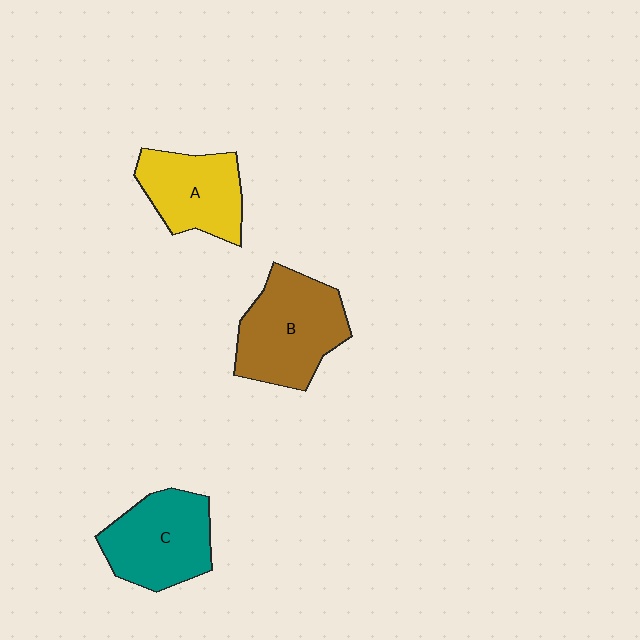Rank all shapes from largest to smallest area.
From largest to smallest: B (brown), C (teal), A (yellow).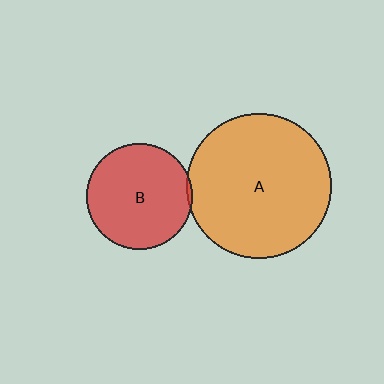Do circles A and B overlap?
Yes.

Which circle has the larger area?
Circle A (orange).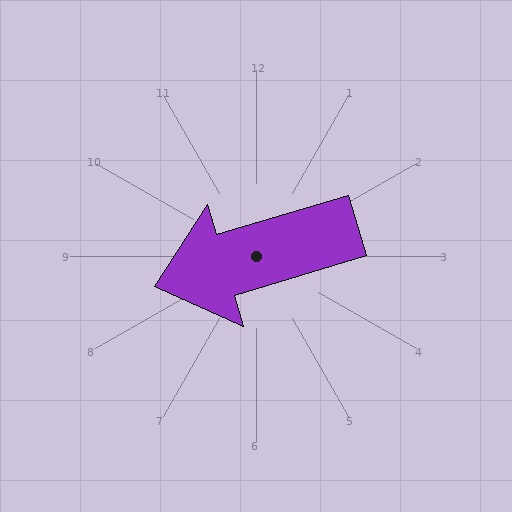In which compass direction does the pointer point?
West.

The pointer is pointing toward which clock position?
Roughly 8 o'clock.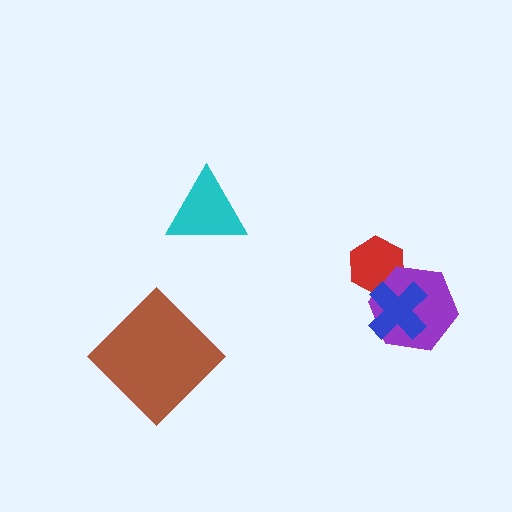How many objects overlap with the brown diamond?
0 objects overlap with the brown diamond.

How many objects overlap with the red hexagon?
2 objects overlap with the red hexagon.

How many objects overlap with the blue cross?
2 objects overlap with the blue cross.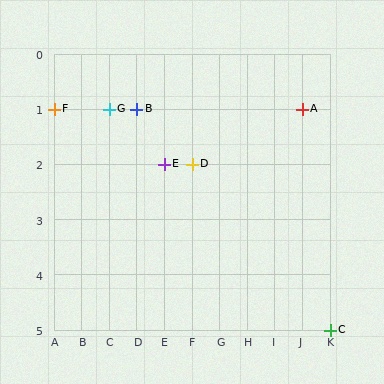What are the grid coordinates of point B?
Point B is at grid coordinates (D, 1).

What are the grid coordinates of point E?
Point E is at grid coordinates (E, 2).